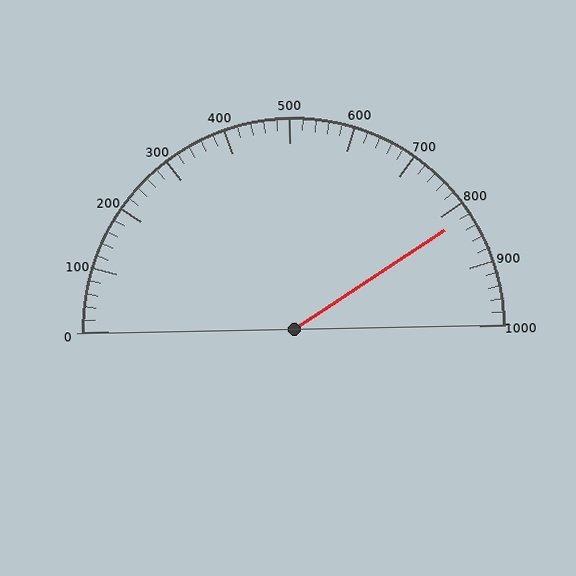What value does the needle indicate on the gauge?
The needle indicates approximately 820.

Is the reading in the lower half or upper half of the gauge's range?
The reading is in the upper half of the range (0 to 1000).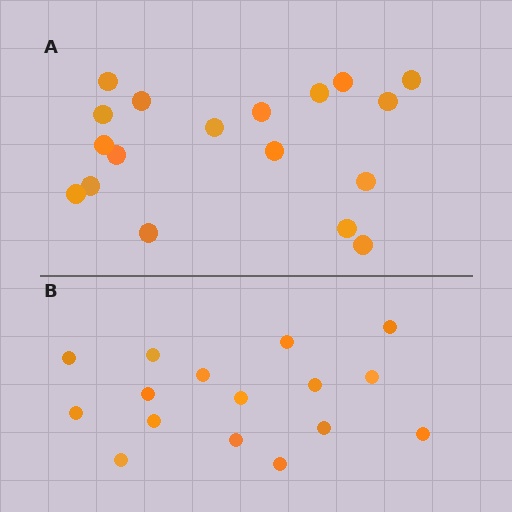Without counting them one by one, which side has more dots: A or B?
Region A (the top region) has more dots.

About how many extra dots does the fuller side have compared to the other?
Region A has just a few more — roughly 2 or 3 more dots than region B.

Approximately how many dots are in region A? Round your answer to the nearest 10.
About 20 dots. (The exact count is 18, which rounds to 20.)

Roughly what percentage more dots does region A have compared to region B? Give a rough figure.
About 10% more.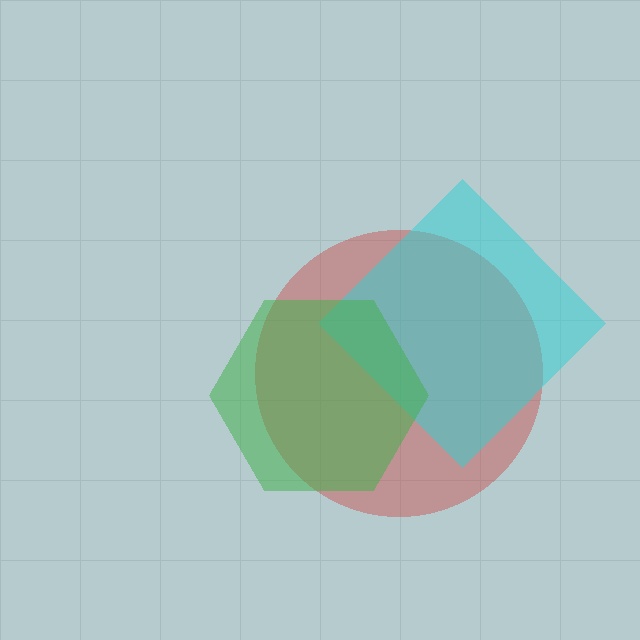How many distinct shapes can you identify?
There are 3 distinct shapes: a red circle, a cyan diamond, a green hexagon.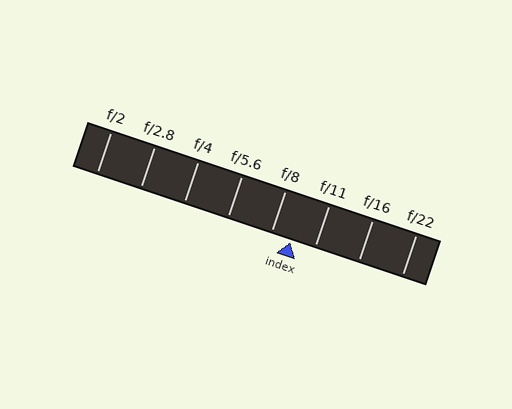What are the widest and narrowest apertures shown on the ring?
The widest aperture shown is f/2 and the narrowest is f/22.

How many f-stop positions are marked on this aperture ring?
There are 8 f-stop positions marked.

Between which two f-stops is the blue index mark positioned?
The index mark is between f/8 and f/11.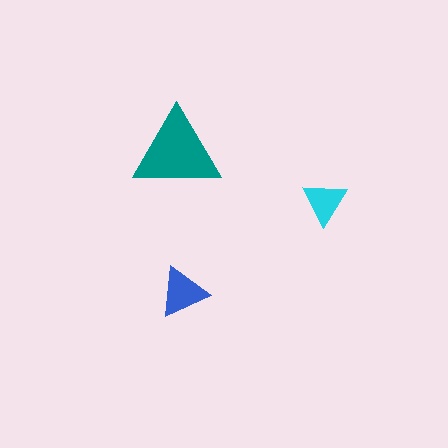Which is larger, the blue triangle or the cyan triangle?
The blue one.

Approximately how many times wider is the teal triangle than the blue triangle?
About 1.5 times wider.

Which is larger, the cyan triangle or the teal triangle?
The teal one.